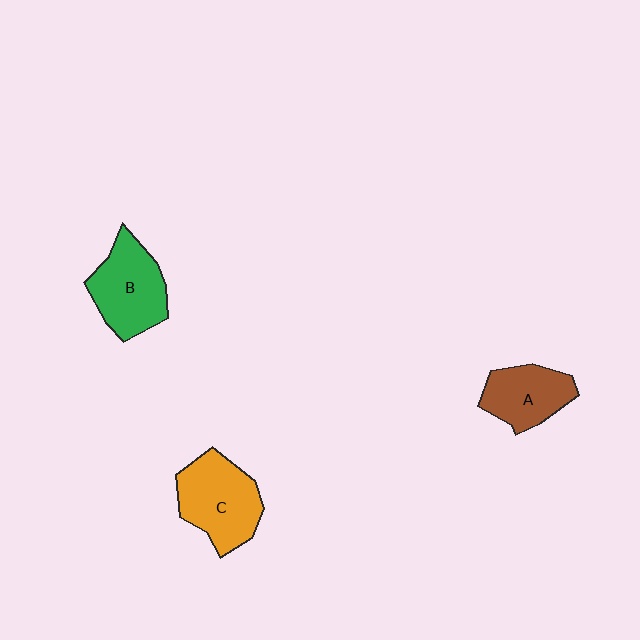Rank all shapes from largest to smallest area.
From largest to smallest: C (orange), B (green), A (brown).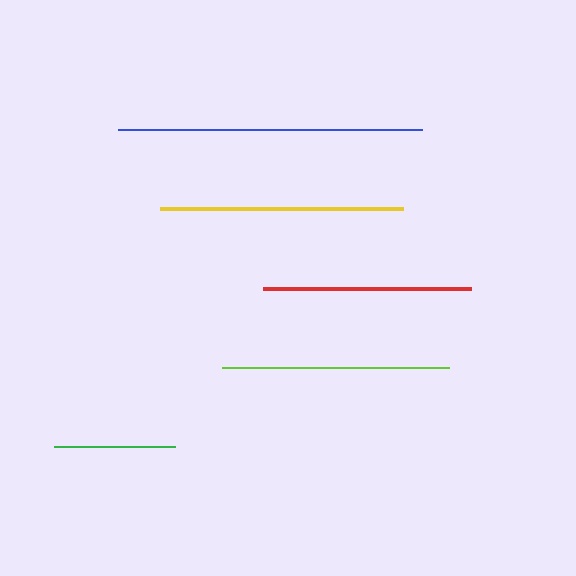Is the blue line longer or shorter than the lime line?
The blue line is longer than the lime line.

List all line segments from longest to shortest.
From longest to shortest: blue, yellow, lime, red, green.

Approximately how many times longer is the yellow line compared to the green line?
The yellow line is approximately 2.0 times the length of the green line.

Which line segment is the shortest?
The green line is the shortest at approximately 121 pixels.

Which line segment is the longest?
The blue line is the longest at approximately 304 pixels.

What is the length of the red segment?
The red segment is approximately 209 pixels long.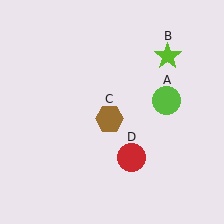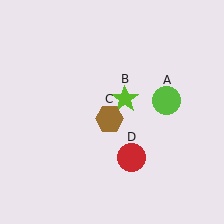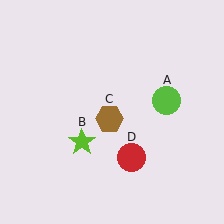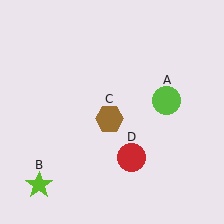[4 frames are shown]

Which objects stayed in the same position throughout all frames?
Lime circle (object A) and brown hexagon (object C) and red circle (object D) remained stationary.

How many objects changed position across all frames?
1 object changed position: lime star (object B).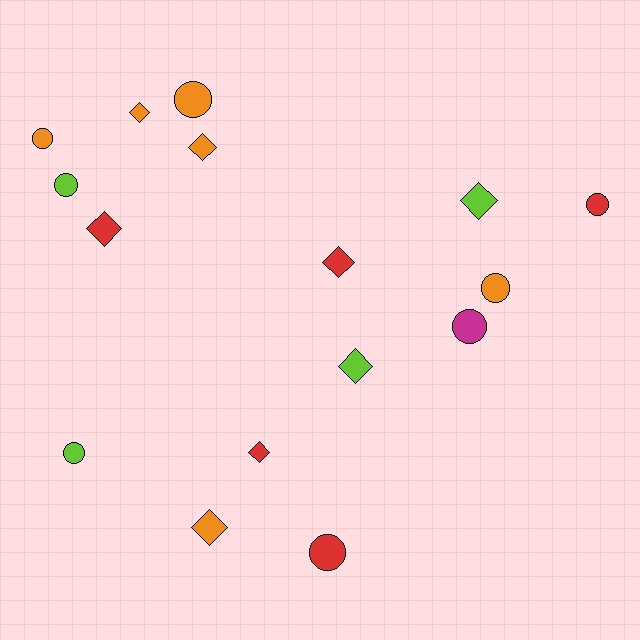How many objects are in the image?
There are 16 objects.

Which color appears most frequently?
Orange, with 6 objects.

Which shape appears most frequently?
Diamond, with 8 objects.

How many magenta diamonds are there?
There are no magenta diamonds.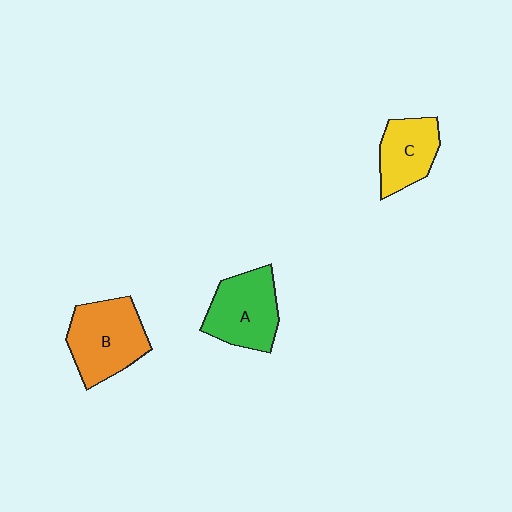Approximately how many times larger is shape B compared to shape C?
Approximately 1.4 times.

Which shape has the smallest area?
Shape C (yellow).